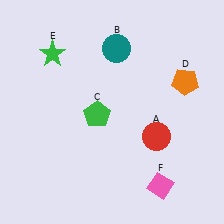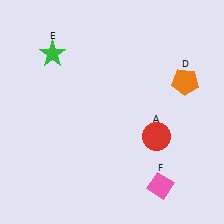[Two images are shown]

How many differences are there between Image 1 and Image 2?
There are 2 differences between the two images.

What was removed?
The teal circle (B), the green pentagon (C) were removed in Image 2.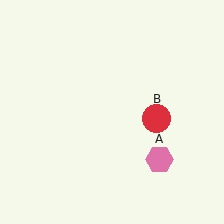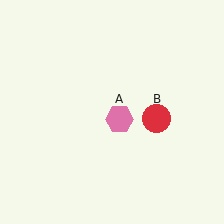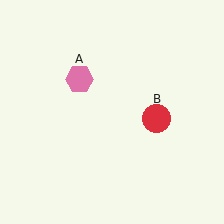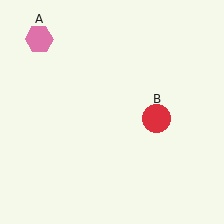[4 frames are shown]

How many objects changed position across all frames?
1 object changed position: pink hexagon (object A).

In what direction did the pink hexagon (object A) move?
The pink hexagon (object A) moved up and to the left.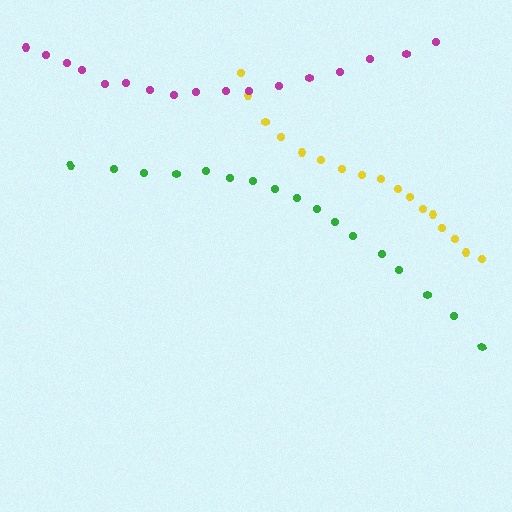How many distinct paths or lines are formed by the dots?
There are 3 distinct paths.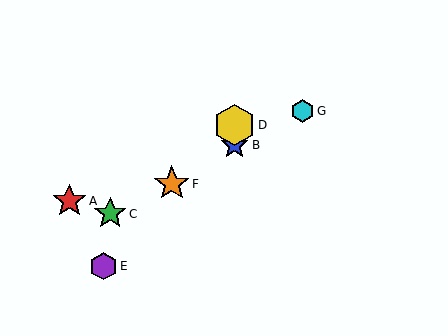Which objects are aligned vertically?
Objects B, D are aligned vertically.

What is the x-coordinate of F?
Object F is at x≈172.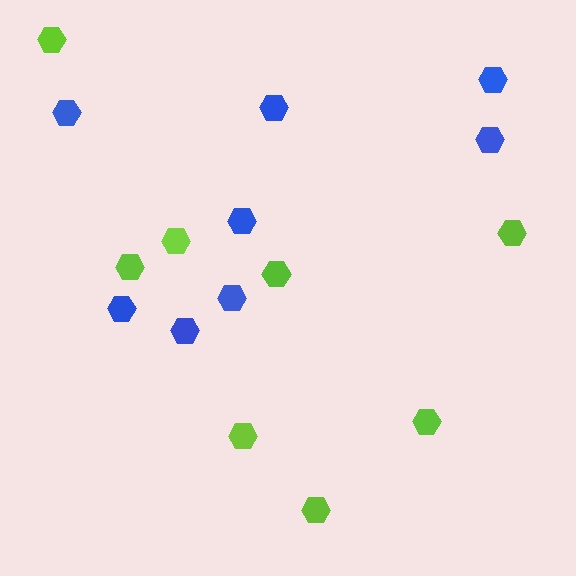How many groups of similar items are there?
There are 2 groups: one group of blue hexagons (8) and one group of lime hexagons (8).